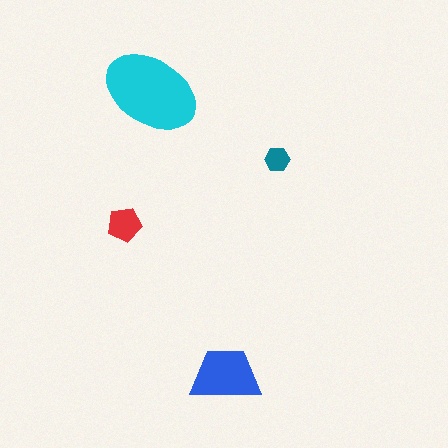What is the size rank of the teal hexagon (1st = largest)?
4th.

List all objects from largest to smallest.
The cyan ellipse, the blue trapezoid, the red pentagon, the teal hexagon.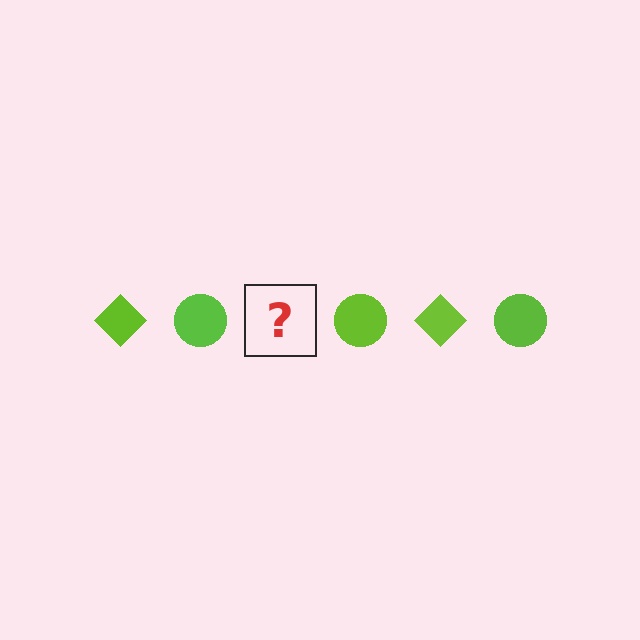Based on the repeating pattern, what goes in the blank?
The blank should be a lime diamond.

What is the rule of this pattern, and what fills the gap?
The rule is that the pattern cycles through diamond, circle shapes in lime. The gap should be filled with a lime diamond.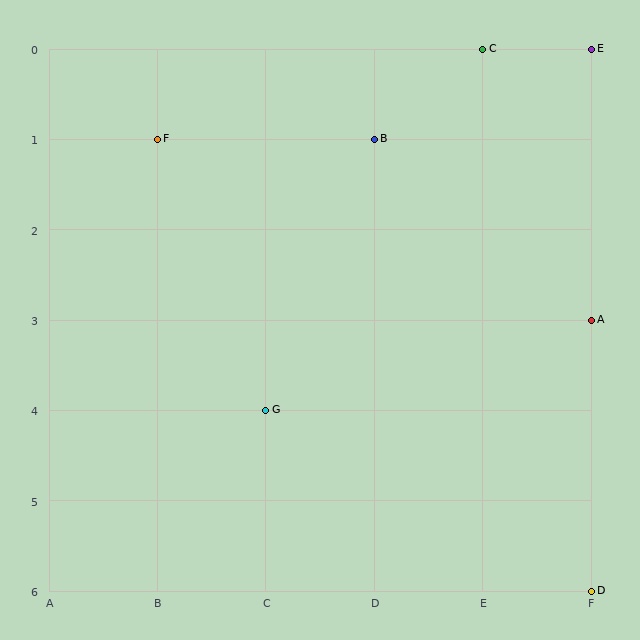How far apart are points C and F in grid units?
Points C and F are 3 columns and 1 row apart (about 3.2 grid units diagonally).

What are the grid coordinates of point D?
Point D is at grid coordinates (F, 6).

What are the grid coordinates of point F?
Point F is at grid coordinates (B, 1).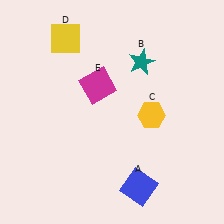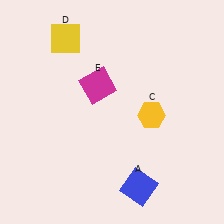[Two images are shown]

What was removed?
The teal star (B) was removed in Image 2.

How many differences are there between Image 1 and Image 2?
There is 1 difference between the two images.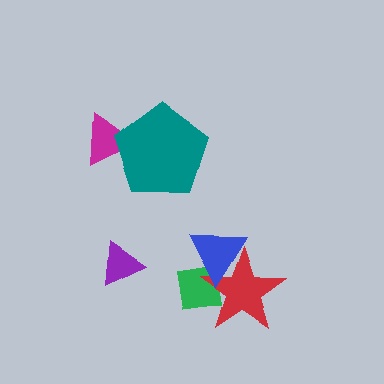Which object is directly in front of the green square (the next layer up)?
The red star is directly in front of the green square.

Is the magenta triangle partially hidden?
Yes, it is partially covered by another shape.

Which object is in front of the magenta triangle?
The teal pentagon is in front of the magenta triangle.